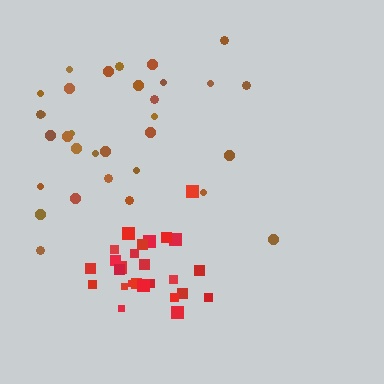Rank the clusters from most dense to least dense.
red, brown.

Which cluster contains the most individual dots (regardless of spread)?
Brown (32).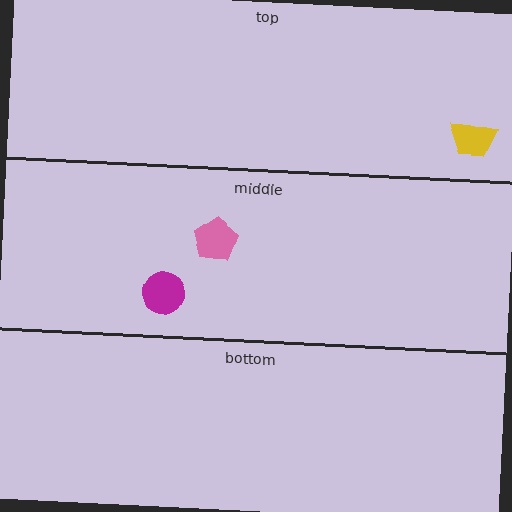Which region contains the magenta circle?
The middle region.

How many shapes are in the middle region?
2.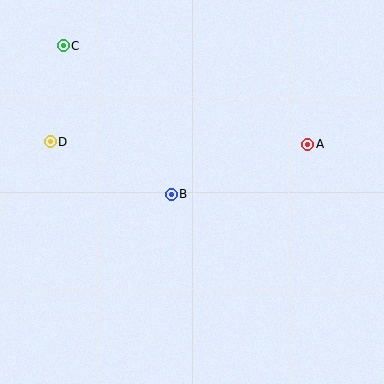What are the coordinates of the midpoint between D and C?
The midpoint between D and C is at (57, 94).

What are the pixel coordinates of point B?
Point B is at (171, 194).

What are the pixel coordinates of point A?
Point A is at (308, 144).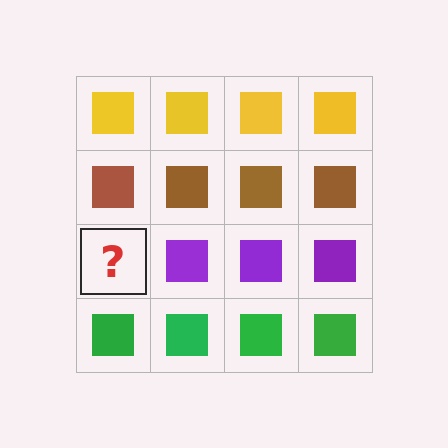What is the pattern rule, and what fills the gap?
The rule is that each row has a consistent color. The gap should be filled with a purple square.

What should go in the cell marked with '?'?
The missing cell should contain a purple square.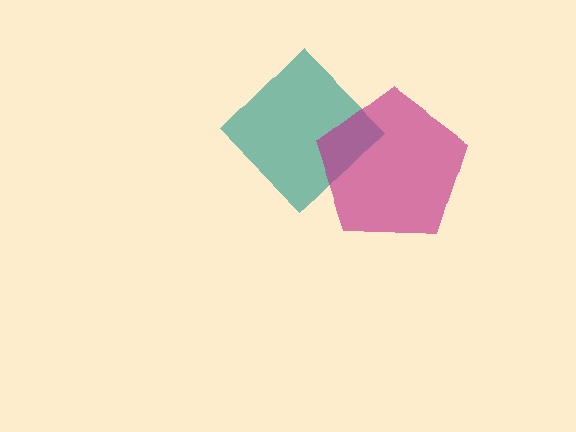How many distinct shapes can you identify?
There are 2 distinct shapes: a teal diamond, a magenta pentagon.